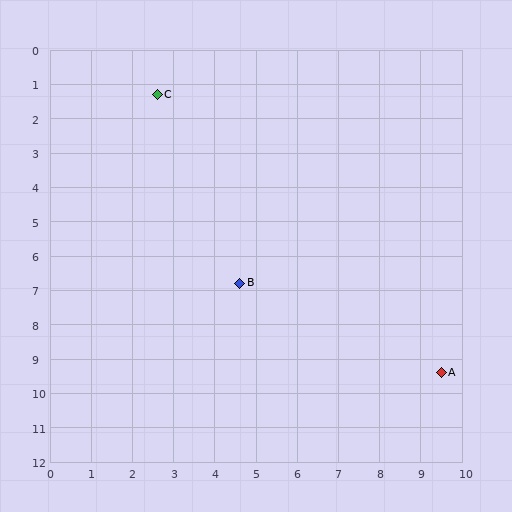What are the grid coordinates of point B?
Point B is at approximately (4.6, 6.8).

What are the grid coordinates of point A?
Point A is at approximately (9.5, 9.4).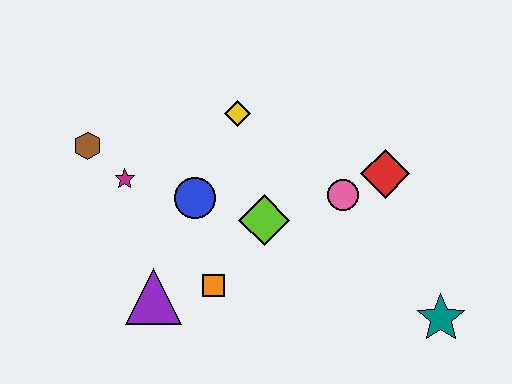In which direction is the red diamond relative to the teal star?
The red diamond is above the teal star.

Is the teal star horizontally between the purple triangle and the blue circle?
No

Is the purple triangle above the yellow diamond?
No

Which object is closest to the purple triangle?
The orange square is closest to the purple triangle.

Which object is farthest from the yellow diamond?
The teal star is farthest from the yellow diamond.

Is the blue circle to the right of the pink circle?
No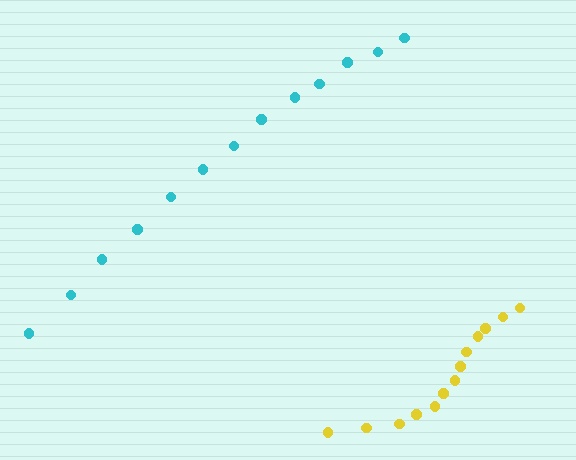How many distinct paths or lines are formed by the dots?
There are 2 distinct paths.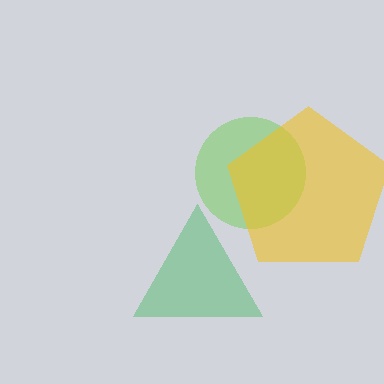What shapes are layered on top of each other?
The layered shapes are: a lime circle, a yellow pentagon, a green triangle.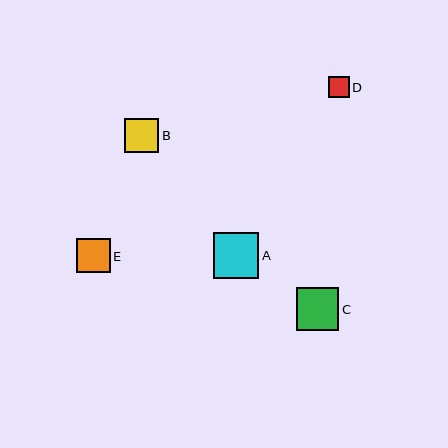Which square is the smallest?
Square D is the smallest with a size of approximately 21 pixels.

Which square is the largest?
Square A is the largest with a size of approximately 45 pixels.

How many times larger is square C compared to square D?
Square C is approximately 2.1 times the size of square D.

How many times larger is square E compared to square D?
Square E is approximately 1.6 times the size of square D.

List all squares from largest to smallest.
From largest to smallest: A, C, B, E, D.